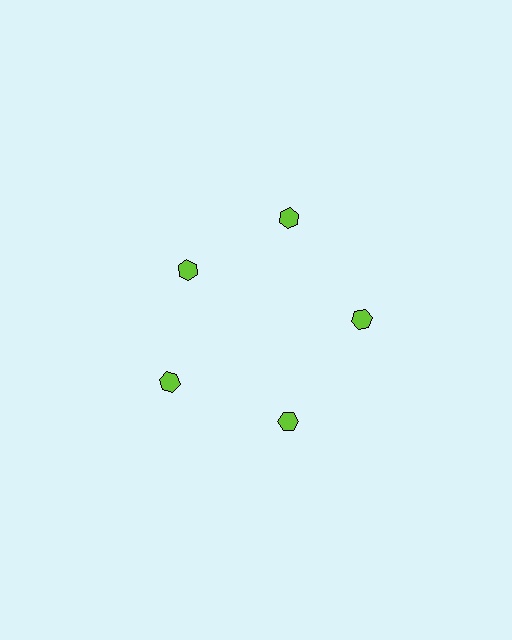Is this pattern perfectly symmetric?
No. The 5 lime hexagons are arranged in a ring, but one element near the 10 o'clock position is pulled inward toward the center, breaking the 5-fold rotational symmetry.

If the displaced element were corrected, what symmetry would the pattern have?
It would have 5-fold rotational symmetry — the pattern would map onto itself every 72 degrees.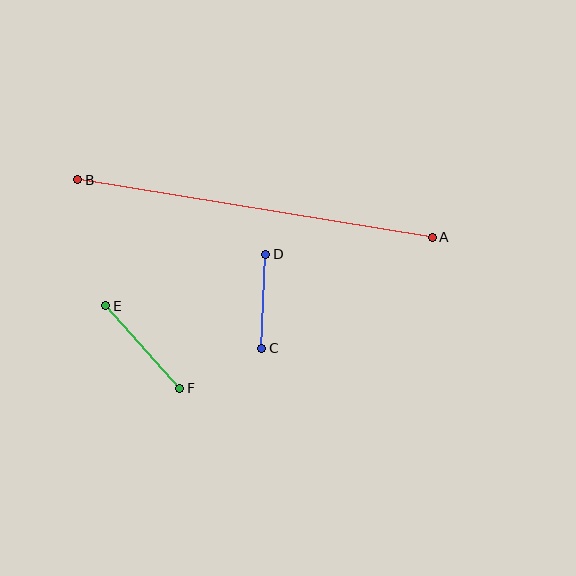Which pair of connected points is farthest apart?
Points A and B are farthest apart.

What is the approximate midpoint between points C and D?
The midpoint is at approximately (264, 301) pixels.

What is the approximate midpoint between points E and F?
The midpoint is at approximately (143, 347) pixels.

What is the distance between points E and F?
The distance is approximately 111 pixels.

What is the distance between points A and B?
The distance is approximately 359 pixels.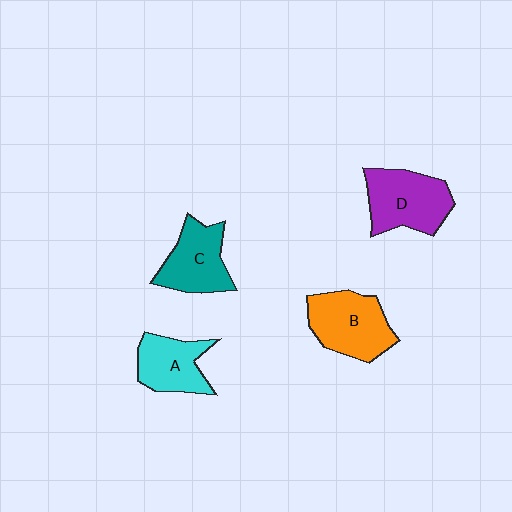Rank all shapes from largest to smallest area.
From largest to smallest: D (purple), B (orange), C (teal), A (cyan).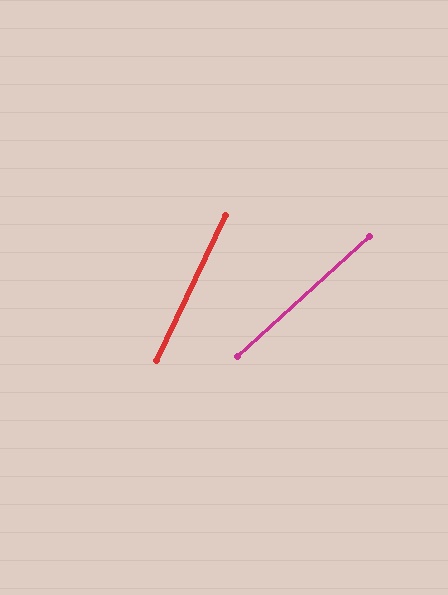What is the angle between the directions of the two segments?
Approximately 22 degrees.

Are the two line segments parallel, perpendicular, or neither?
Neither parallel nor perpendicular — they differ by about 22°.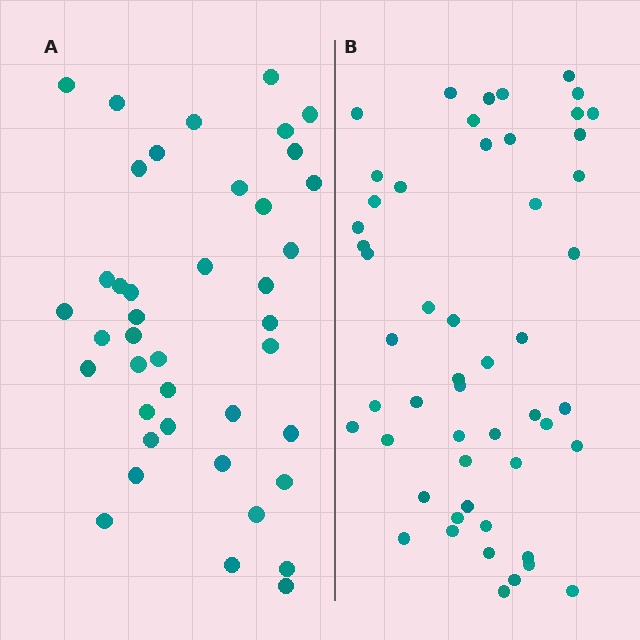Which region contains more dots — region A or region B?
Region B (the right region) has more dots.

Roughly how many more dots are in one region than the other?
Region B has roughly 12 or so more dots than region A.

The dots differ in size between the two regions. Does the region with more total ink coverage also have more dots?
No. Region A has more total ink coverage because its dots are larger, but region B actually contains more individual dots. Total area can be misleading — the number of items is what matters here.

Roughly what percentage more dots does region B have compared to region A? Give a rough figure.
About 25% more.